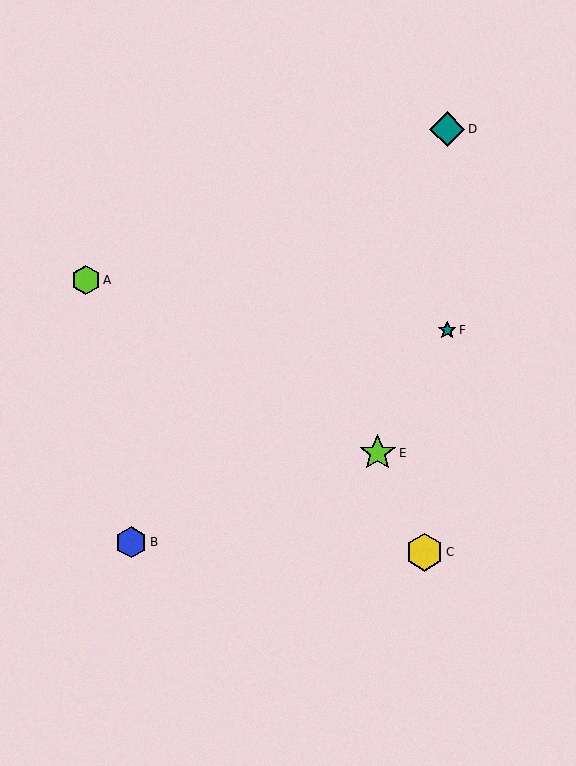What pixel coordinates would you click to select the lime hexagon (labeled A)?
Click at (86, 280) to select the lime hexagon A.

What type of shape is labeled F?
Shape F is a teal star.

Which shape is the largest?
The yellow hexagon (labeled C) is the largest.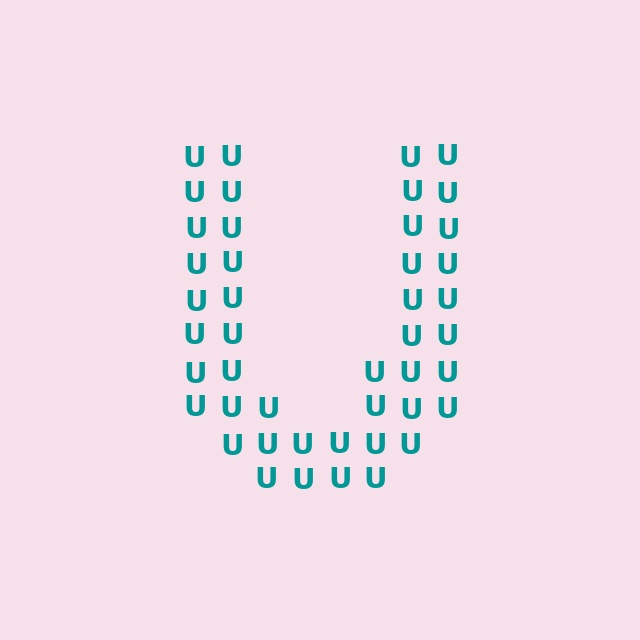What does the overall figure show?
The overall figure shows the letter U.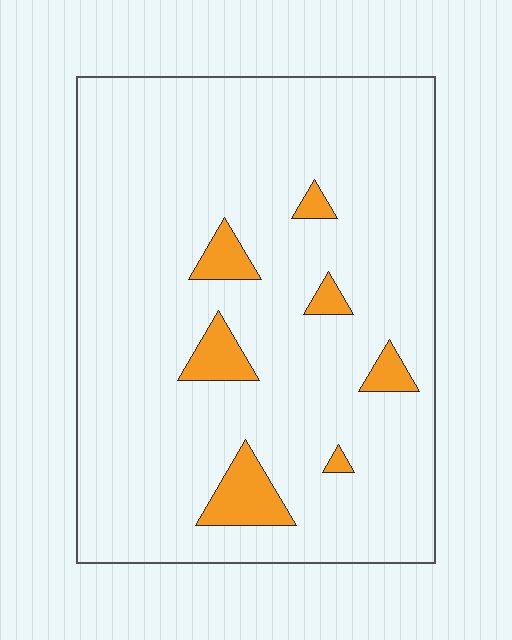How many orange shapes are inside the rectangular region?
7.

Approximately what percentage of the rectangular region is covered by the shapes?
Approximately 10%.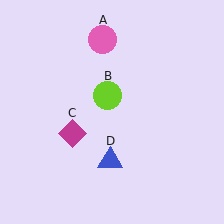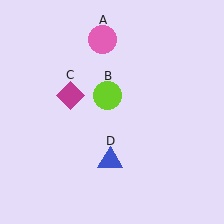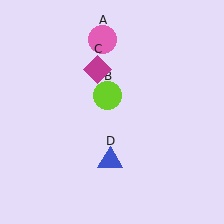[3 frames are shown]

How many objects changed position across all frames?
1 object changed position: magenta diamond (object C).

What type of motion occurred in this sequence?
The magenta diamond (object C) rotated clockwise around the center of the scene.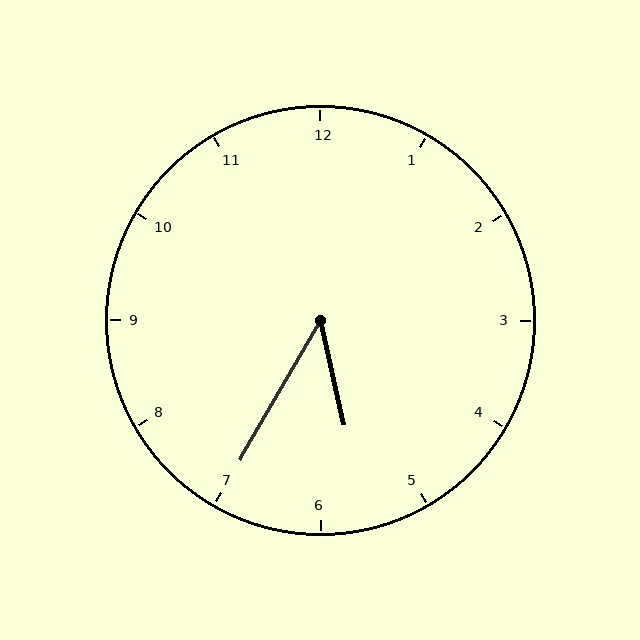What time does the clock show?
5:35.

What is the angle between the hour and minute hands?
Approximately 42 degrees.